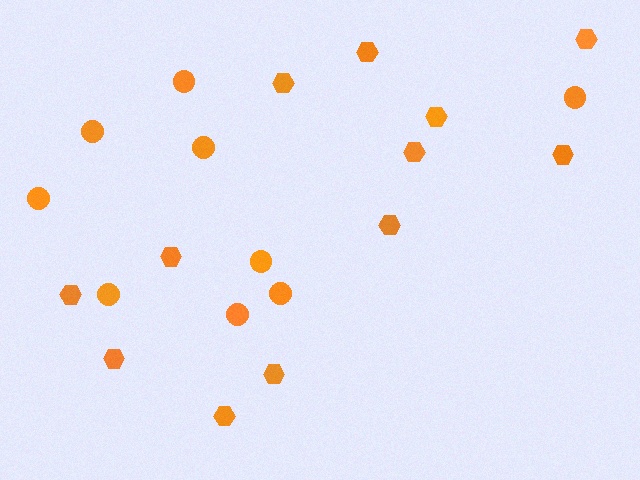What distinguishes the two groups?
There are 2 groups: one group of circles (9) and one group of hexagons (12).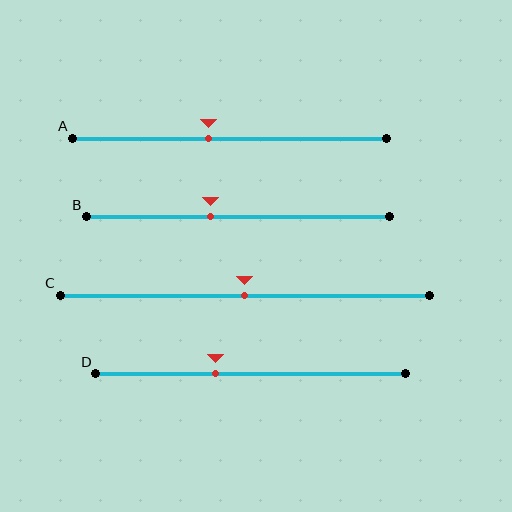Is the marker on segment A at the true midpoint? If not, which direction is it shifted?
No, the marker on segment A is shifted to the left by about 7% of the segment length.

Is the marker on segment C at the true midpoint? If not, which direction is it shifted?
Yes, the marker on segment C is at the true midpoint.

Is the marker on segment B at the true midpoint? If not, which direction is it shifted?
No, the marker on segment B is shifted to the left by about 9% of the segment length.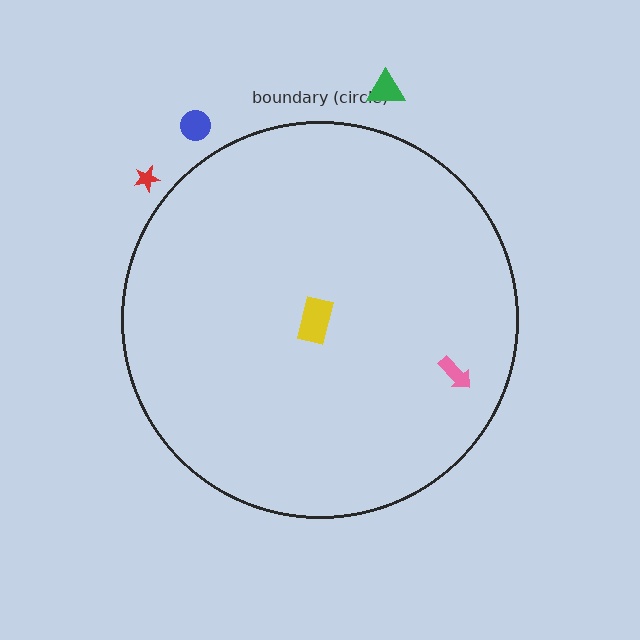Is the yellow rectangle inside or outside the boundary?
Inside.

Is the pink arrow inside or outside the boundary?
Inside.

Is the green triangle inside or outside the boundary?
Outside.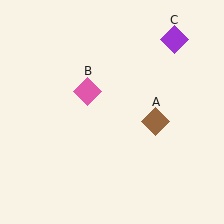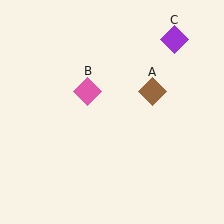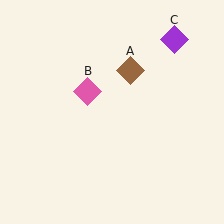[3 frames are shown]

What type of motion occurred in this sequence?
The brown diamond (object A) rotated counterclockwise around the center of the scene.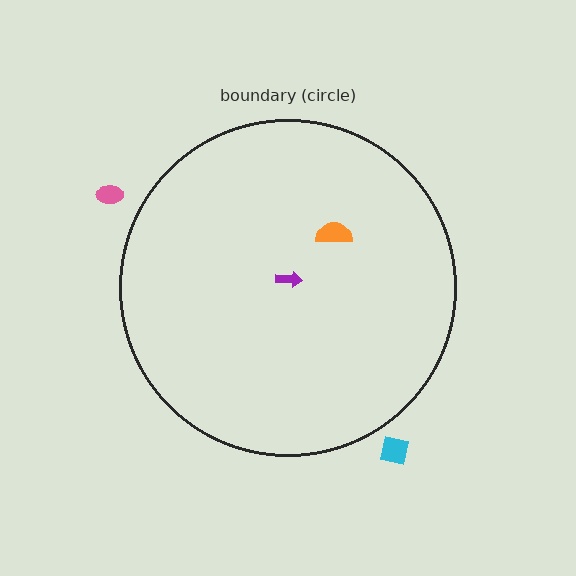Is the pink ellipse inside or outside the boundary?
Outside.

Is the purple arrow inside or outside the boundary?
Inside.